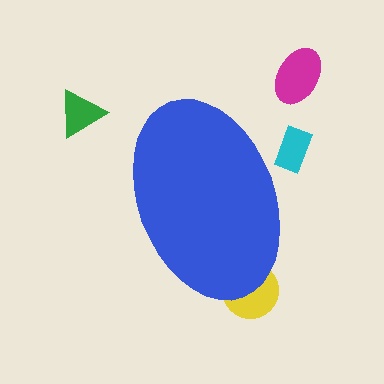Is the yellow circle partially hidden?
Yes, the yellow circle is partially hidden behind the blue ellipse.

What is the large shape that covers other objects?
A blue ellipse.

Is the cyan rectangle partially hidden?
Yes, the cyan rectangle is partially hidden behind the blue ellipse.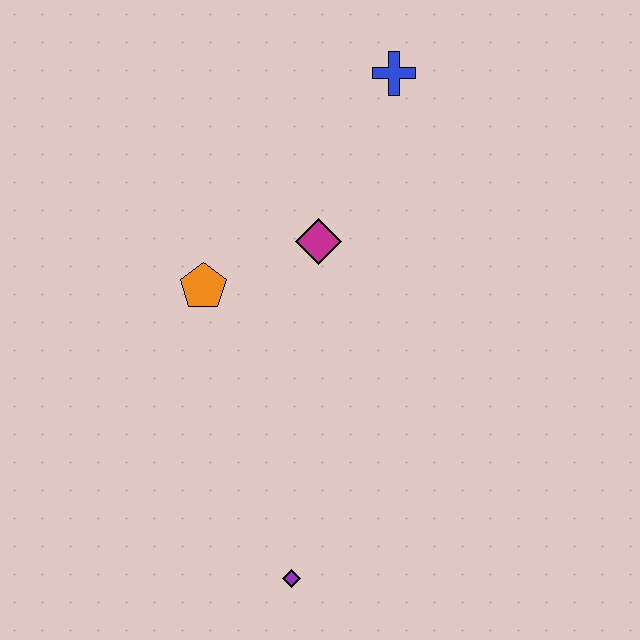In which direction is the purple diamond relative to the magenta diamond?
The purple diamond is below the magenta diamond.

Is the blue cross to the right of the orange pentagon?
Yes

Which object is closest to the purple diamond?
The orange pentagon is closest to the purple diamond.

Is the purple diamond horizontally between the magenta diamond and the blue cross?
No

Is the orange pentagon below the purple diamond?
No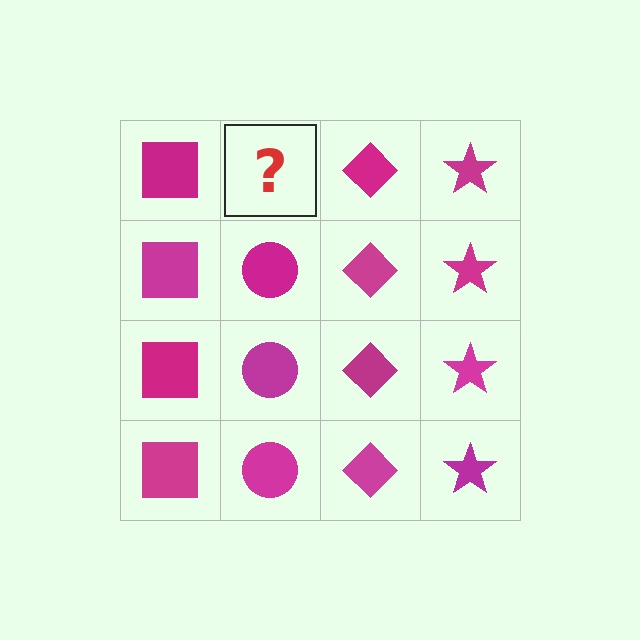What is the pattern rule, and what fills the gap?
The rule is that each column has a consistent shape. The gap should be filled with a magenta circle.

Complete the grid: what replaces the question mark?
The question mark should be replaced with a magenta circle.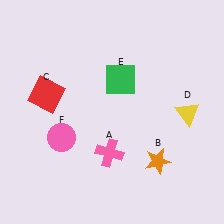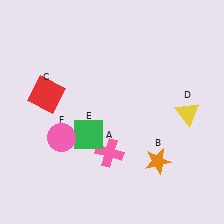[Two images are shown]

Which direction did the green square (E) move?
The green square (E) moved down.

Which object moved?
The green square (E) moved down.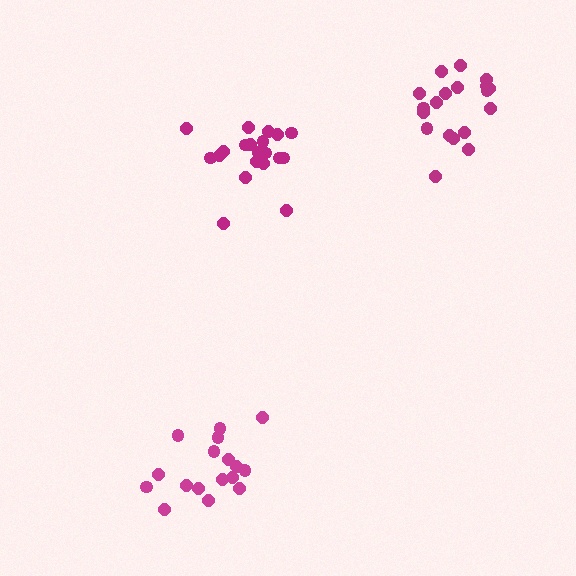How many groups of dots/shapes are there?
There are 3 groups.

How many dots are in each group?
Group 1: 19 dots, Group 2: 20 dots, Group 3: 17 dots (56 total).